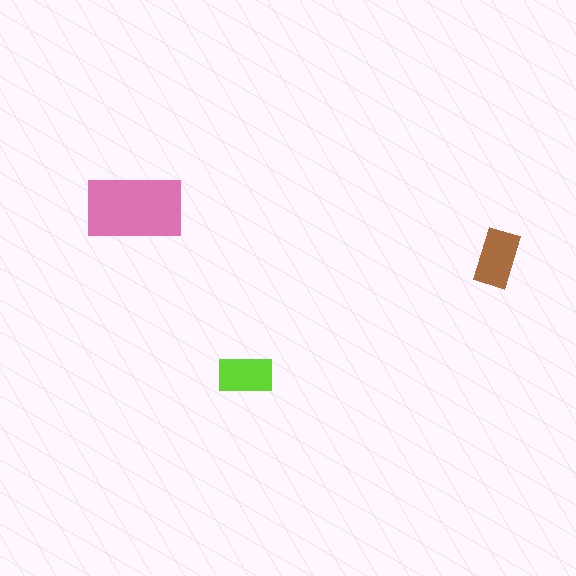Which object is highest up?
The pink rectangle is topmost.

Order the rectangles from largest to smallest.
the pink one, the brown one, the lime one.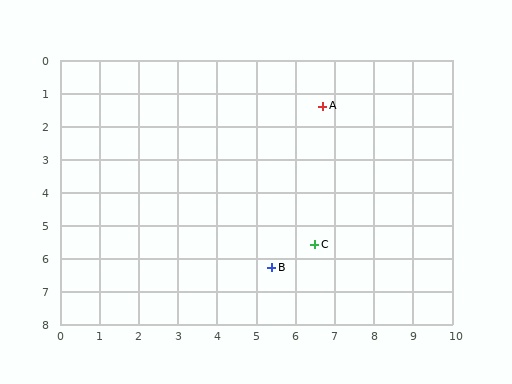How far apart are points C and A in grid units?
Points C and A are about 4.2 grid units apart.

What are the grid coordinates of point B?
Point B is at approximately (5.4, 6.3).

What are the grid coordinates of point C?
Point C is at approximately (6.5, 5.6).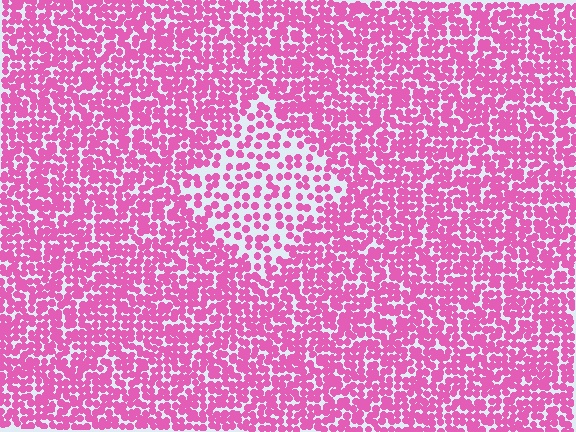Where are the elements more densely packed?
The elements are more densely packed outside the diamond boundary.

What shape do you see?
I see a diamond.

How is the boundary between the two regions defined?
The boundary is defined by a change in element density (approximately 2.0x ratio). All elements are the same color, size, and shape.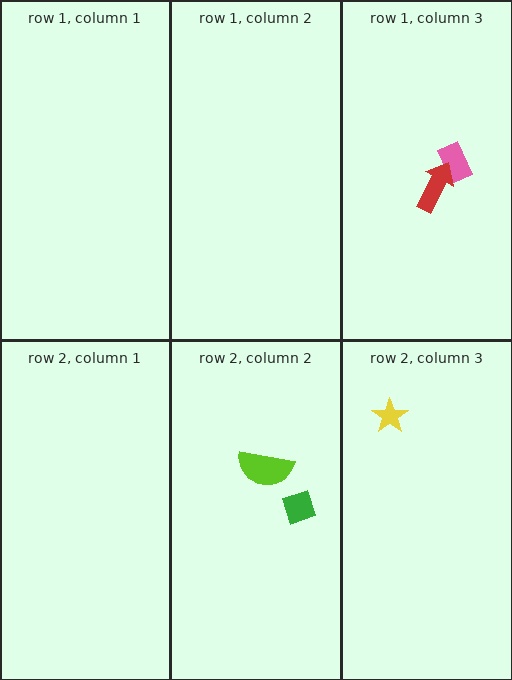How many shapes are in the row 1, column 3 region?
2.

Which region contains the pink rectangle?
The row 1, column 3 region.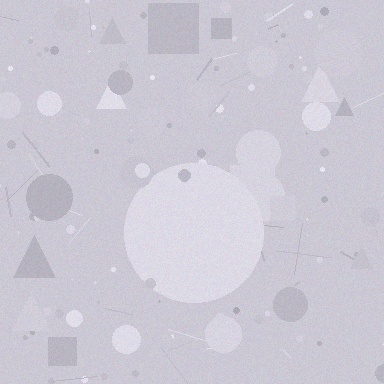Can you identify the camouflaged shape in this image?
The camouflaged shape is a circle.